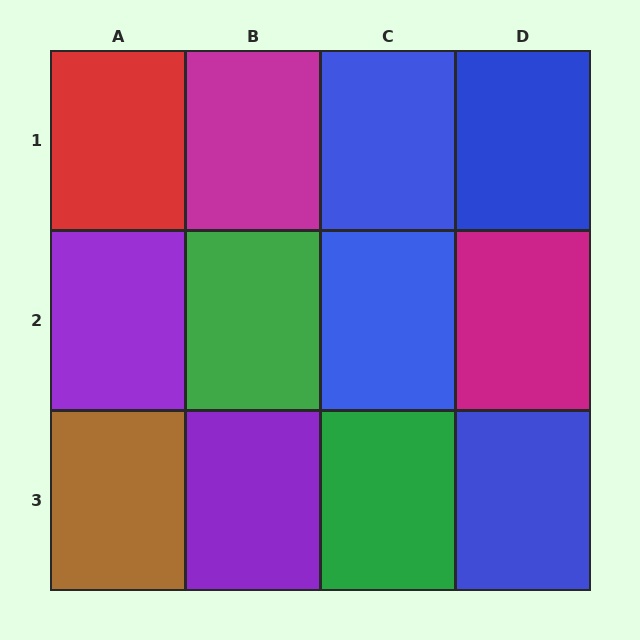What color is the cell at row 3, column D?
Blue.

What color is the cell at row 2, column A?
Purple.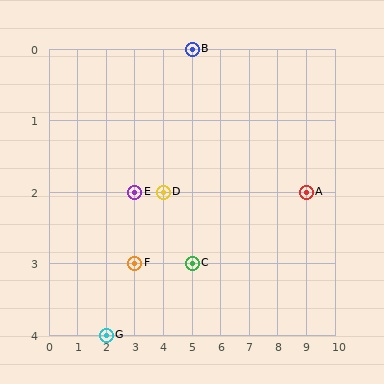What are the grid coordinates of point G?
Point G is at grid coordinates (2, 4).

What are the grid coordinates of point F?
Point F is at grid coordinates (3, 3).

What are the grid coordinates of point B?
Point B is at grid coordinates (5, 0).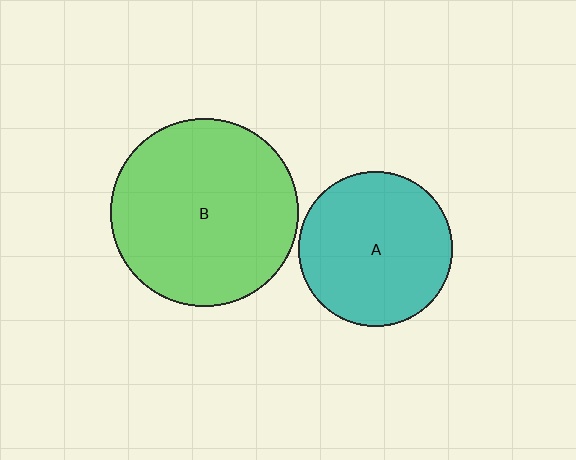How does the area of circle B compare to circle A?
Approximately 1.5 times.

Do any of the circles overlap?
No, none of the circles overlap.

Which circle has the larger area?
Circle B (green).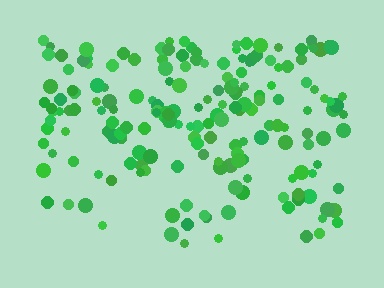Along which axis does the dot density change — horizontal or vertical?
Vertical.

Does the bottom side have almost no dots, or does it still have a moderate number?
Still a moderate number, just noticeably fewer than the top.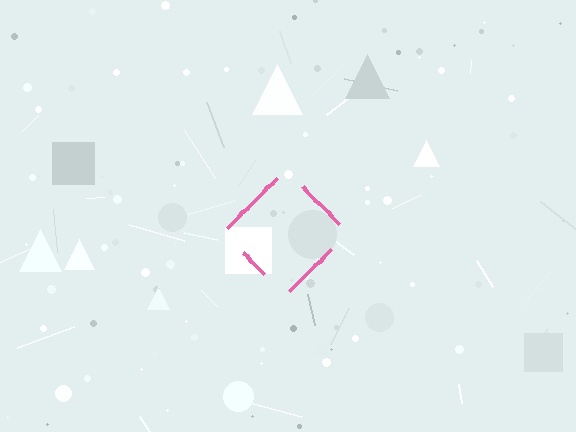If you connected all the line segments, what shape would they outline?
They would outline a diamond.